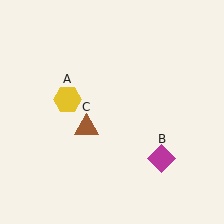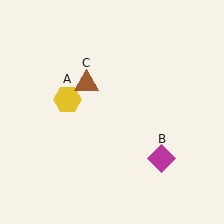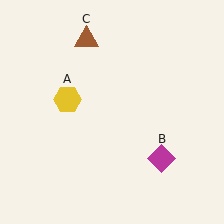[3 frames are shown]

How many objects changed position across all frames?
1 object changed position: brown triangle (object C).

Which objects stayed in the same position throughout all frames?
Yellow hexagon (object A) and magenta diamond (object B) remained stationary.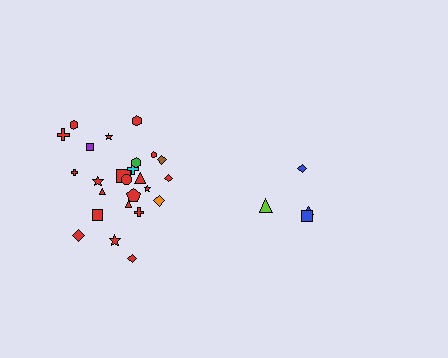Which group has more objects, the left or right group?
The left group.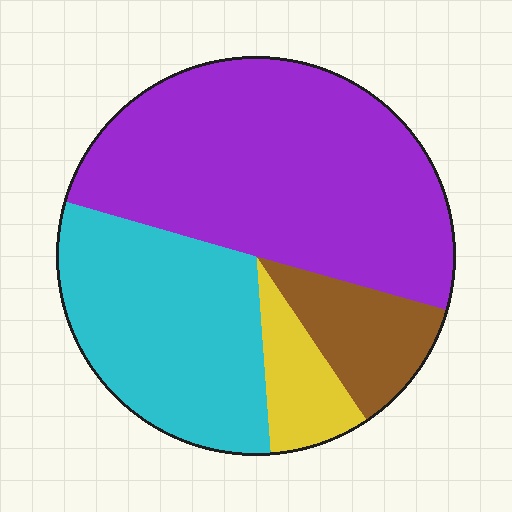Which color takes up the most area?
Purple, at roughly 50%.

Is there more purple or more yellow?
Purple.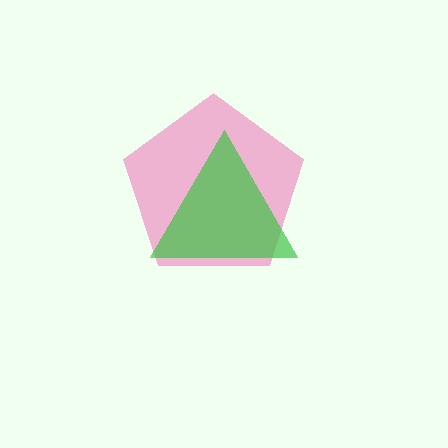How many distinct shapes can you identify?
There are 2 distinct shapes: a pink pentagon, a green triangle.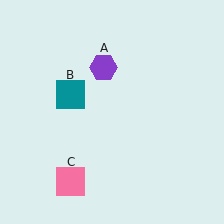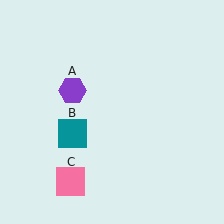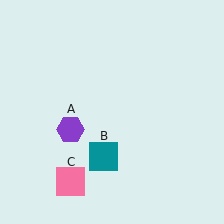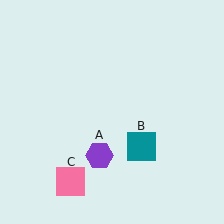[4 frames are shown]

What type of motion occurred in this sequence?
The purple hexagon (object A), teal square (object B) rotated counterclockwise around the center of the scene.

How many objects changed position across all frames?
2 objects changed position: purple hexagon (object A), teal square (object B).